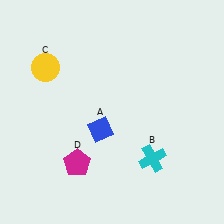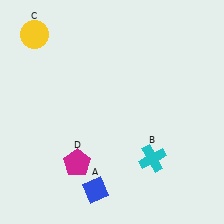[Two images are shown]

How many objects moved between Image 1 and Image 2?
2 objects moved between the two images.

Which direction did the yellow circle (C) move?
The yellow circle (C) moved up.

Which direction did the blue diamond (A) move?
The blue diamond (A) moved down.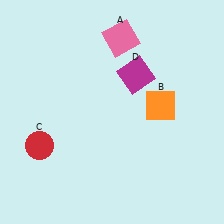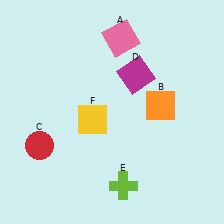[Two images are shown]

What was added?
A lime cross (E), a yellow square (F) were added in Image 2.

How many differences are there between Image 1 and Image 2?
There are 2 differences between the two images.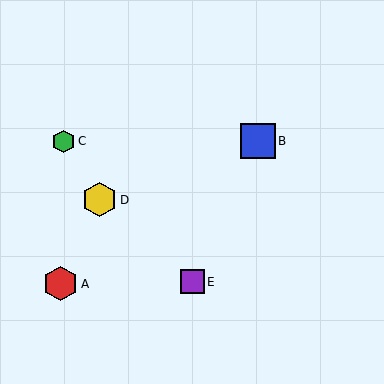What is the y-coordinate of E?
Object E is at y≈282.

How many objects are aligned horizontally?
2 objects (B, C) are aligned horizontally.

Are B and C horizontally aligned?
Yes, both are at y≈141.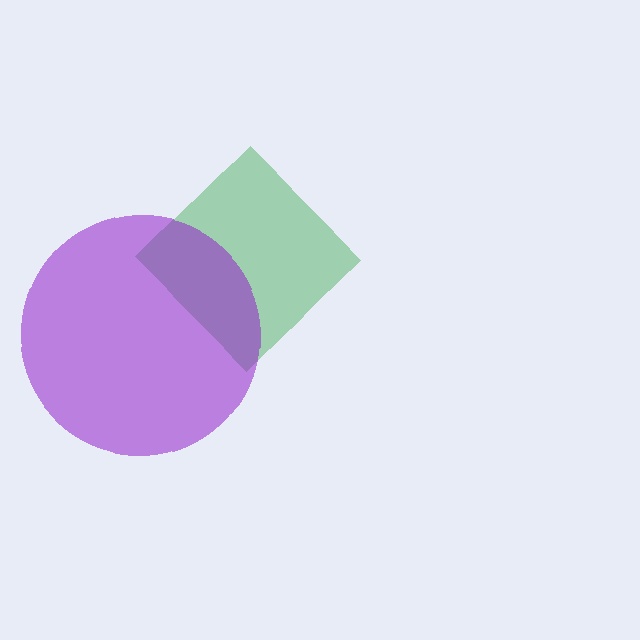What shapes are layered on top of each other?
The layered shapes are: a green diamond, a purple circle.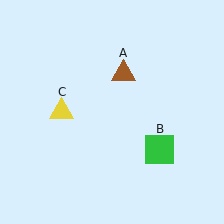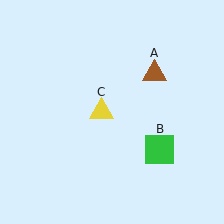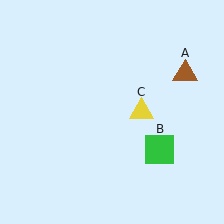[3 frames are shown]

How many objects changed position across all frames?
2 objects changed position: brown triangle (object A), yellow triangle (object C).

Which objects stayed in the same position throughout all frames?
Green square (object B) remained stationary.